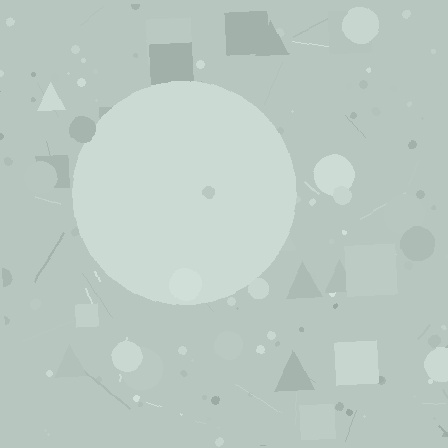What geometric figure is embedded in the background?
A circle is embedded in the background.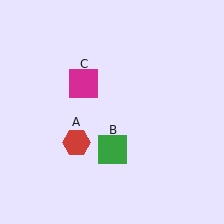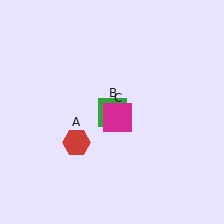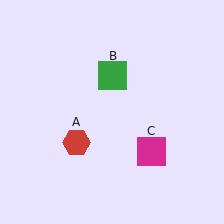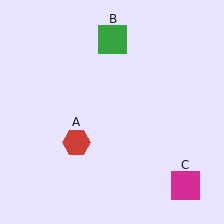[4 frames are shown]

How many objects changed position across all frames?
2 objects changed position: green square (object B), magenta square (object C).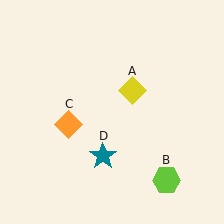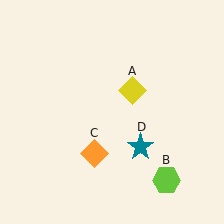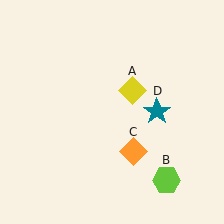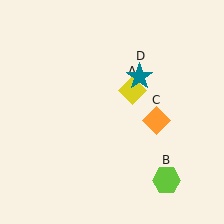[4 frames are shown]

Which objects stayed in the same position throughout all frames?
Yellow diamond (object A) and lime hexagon (object B) remained stationary.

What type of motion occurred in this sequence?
The orange diamond (object C), teal star (object D) rotated counterclockwise around the center of the scene.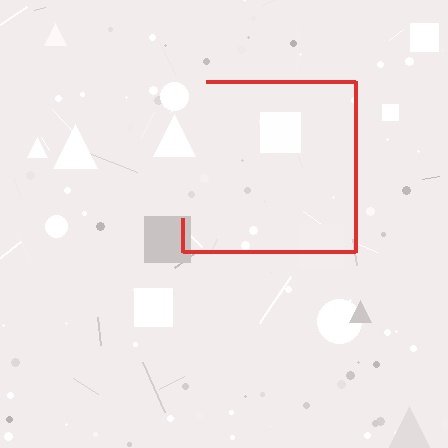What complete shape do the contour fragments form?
The contour fragments form a square.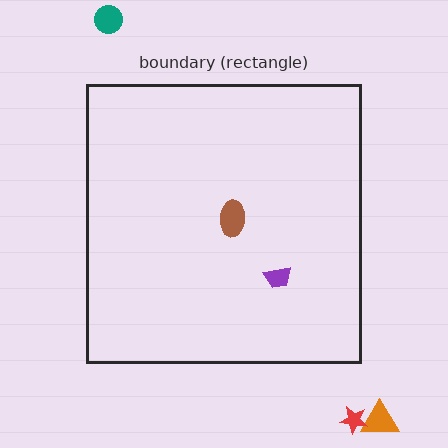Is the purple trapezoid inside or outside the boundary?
Inside.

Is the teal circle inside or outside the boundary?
Outside.